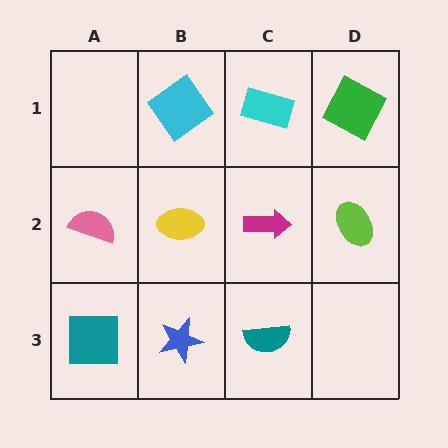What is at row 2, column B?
A yellow ellipse.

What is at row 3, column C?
A teal semicircle.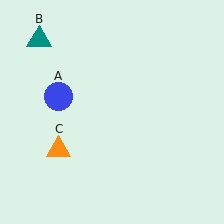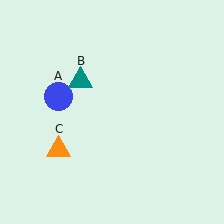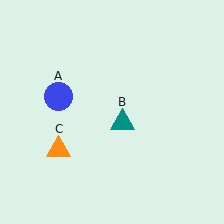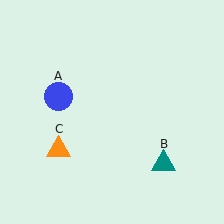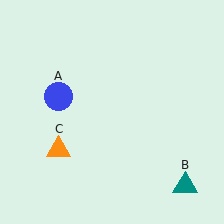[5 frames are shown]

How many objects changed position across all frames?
1 object changed position: teal triangle (object B).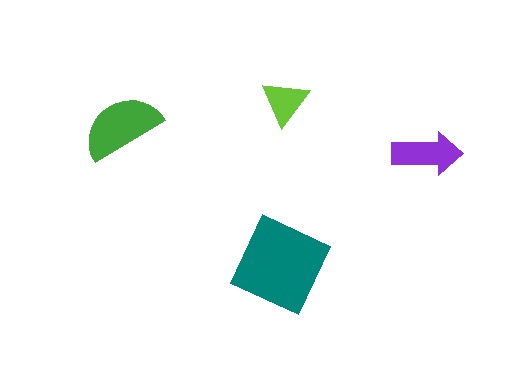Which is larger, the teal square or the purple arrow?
The teal square.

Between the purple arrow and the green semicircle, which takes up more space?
The green semicircle.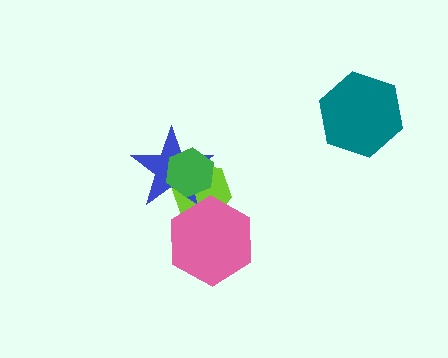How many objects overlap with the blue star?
2 objects overlap with the blue star.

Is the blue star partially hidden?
Yes, it is partially covered by another shape.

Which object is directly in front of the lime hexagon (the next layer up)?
The blue star is directly in front of the lime hexagon.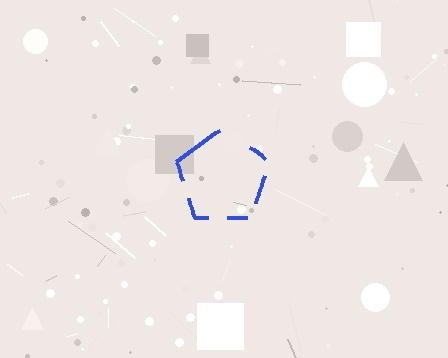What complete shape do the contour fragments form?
The contour fragments form a pentagon.